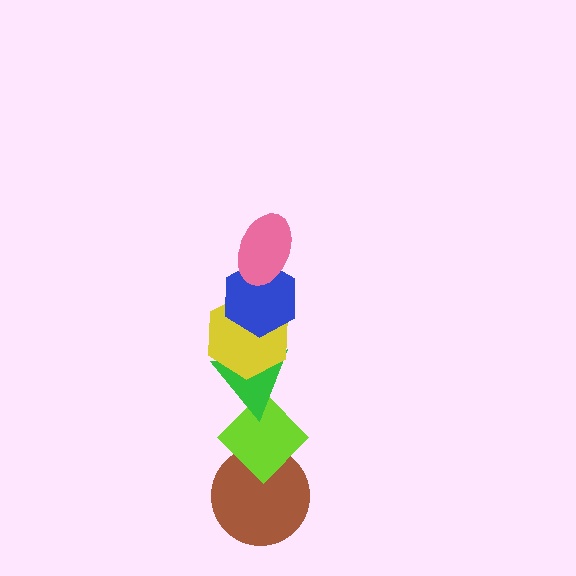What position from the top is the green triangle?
The green triangle is 4th from the top.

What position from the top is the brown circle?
The brown circle is 6th from the top.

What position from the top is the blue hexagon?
The blue hexagon is 2nd from the top.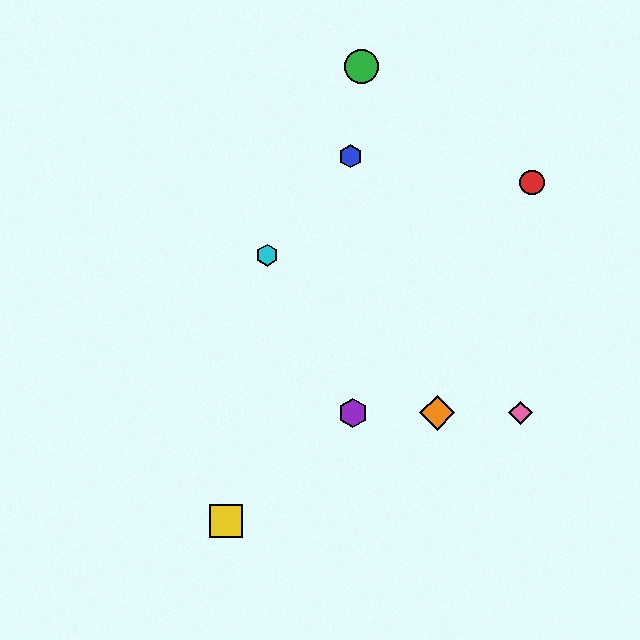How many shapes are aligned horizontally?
3 shapes (the purple hexagon, the orange diamond, the pink diamond) are aligned horizontally.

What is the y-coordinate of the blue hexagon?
The blue hexagon is at y≈156.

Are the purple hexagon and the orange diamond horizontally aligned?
Yes, both are at y≈413.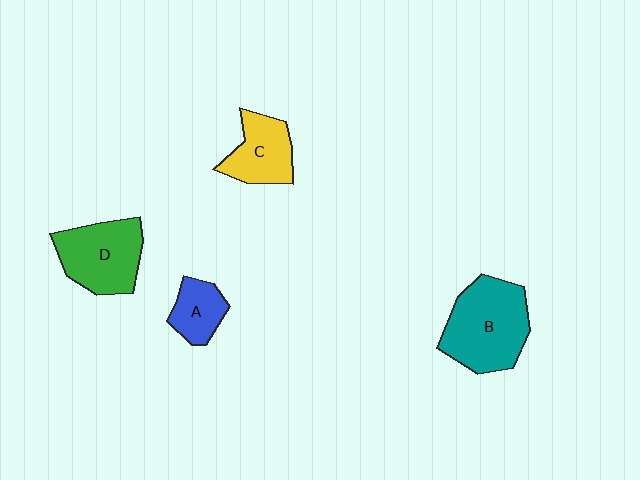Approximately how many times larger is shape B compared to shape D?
Approximately 1.2 times.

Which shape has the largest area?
Shape B (teal).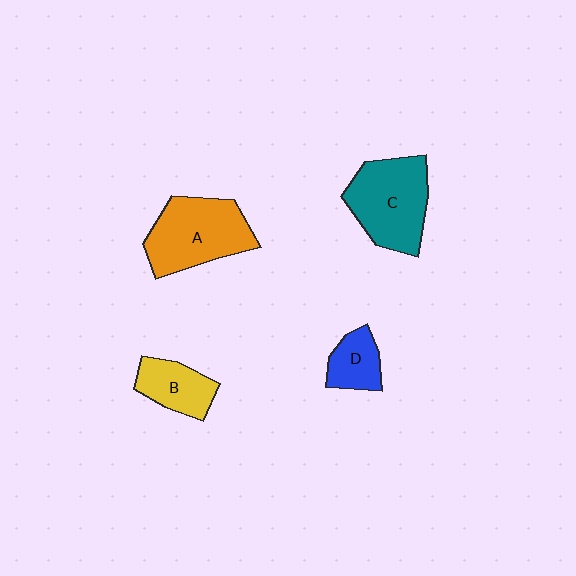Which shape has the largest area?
Shape C (teal).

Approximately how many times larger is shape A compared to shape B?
Approximately 1.8 times.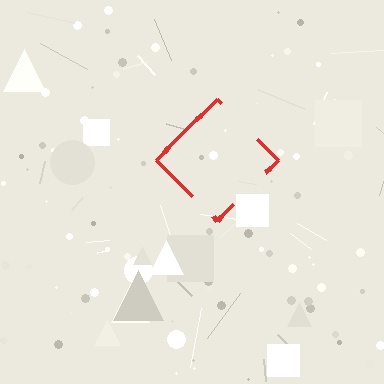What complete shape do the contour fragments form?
The contour fragments form a diamond.